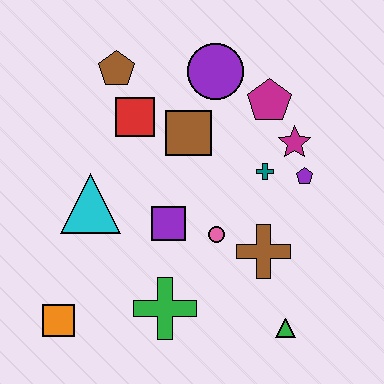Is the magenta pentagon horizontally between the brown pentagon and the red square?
No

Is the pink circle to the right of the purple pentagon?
No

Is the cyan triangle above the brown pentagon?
No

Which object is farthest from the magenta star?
The orange square is farthest from the magenta star.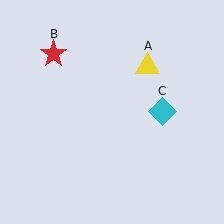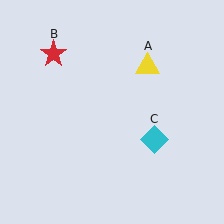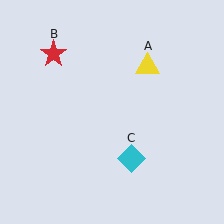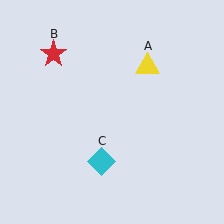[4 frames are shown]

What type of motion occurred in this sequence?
The cyan diamond (object C) rotated clockwise around the center of the scene.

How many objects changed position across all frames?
1 object changed position: cyan diamond (object C).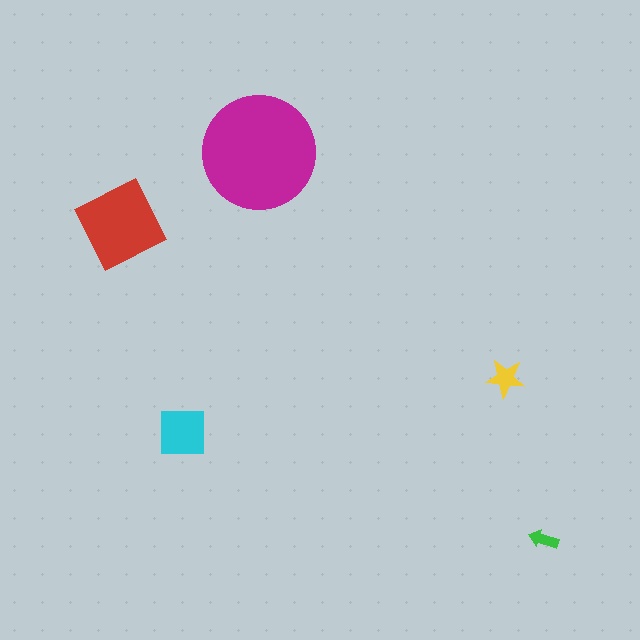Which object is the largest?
The magenta circle.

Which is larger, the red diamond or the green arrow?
The red diamond.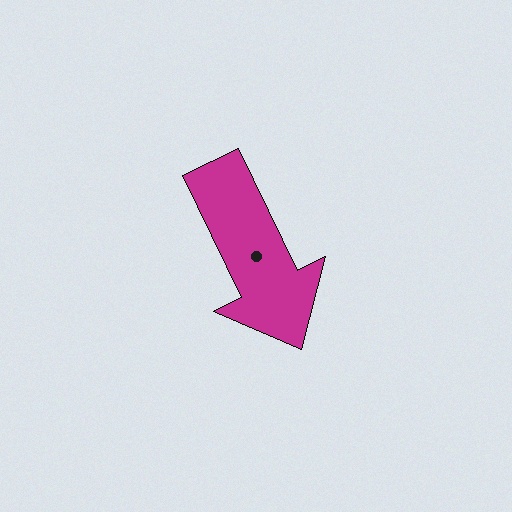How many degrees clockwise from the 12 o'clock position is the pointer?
Approximately 154 degrees.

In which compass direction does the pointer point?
Southeast.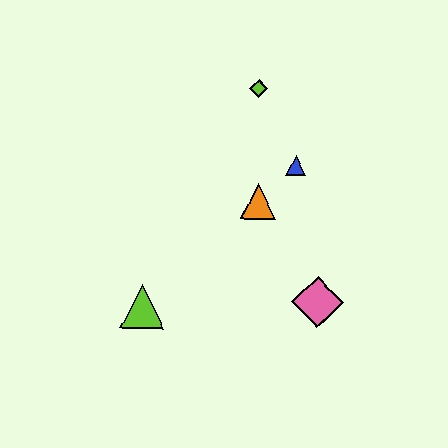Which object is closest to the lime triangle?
The orange triangle is closest to the lime triangle.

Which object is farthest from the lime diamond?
The lime triangle is farthest from the lime diamond.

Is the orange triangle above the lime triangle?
Yes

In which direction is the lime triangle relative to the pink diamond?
The lime triangle is to the left of the pink diamond.